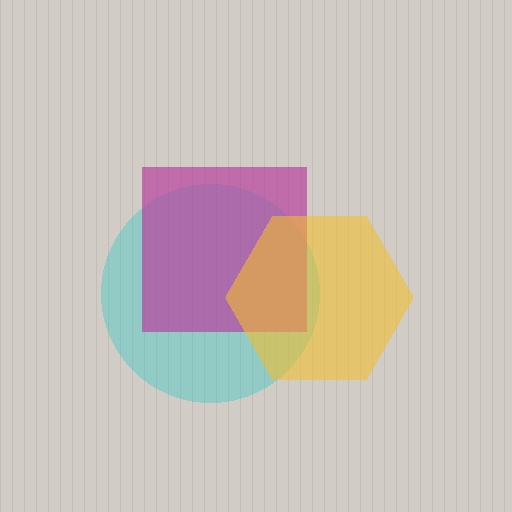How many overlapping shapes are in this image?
There are 3 overlapping shapes in the image.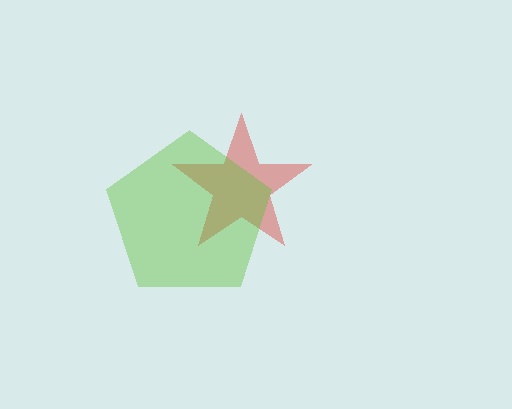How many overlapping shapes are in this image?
There are 2 overlapping shapes in the image.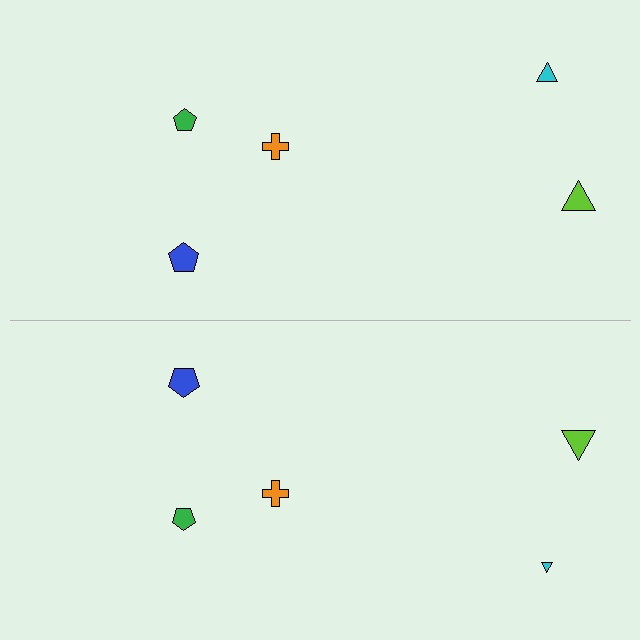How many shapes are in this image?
There are 10 shapes in this image.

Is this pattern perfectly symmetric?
No, the pattern is not perfectly symmetric. The cyan triangle on the bottom side has a different size than its mirror counterpart.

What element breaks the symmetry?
The cyan triangle on the bottom side has a different size than its mirror counterpart.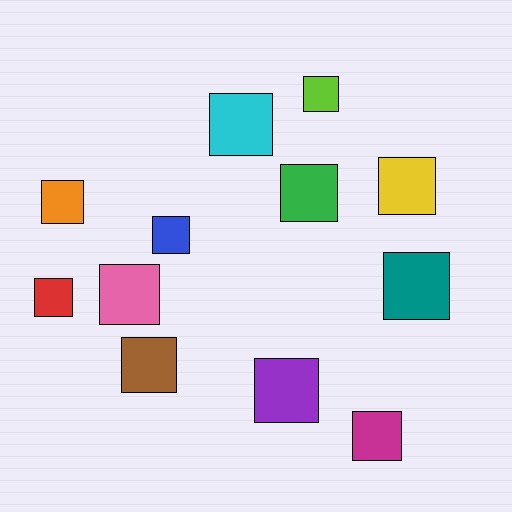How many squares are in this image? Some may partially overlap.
There are 12 squares.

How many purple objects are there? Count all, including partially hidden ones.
There is 1 purple object.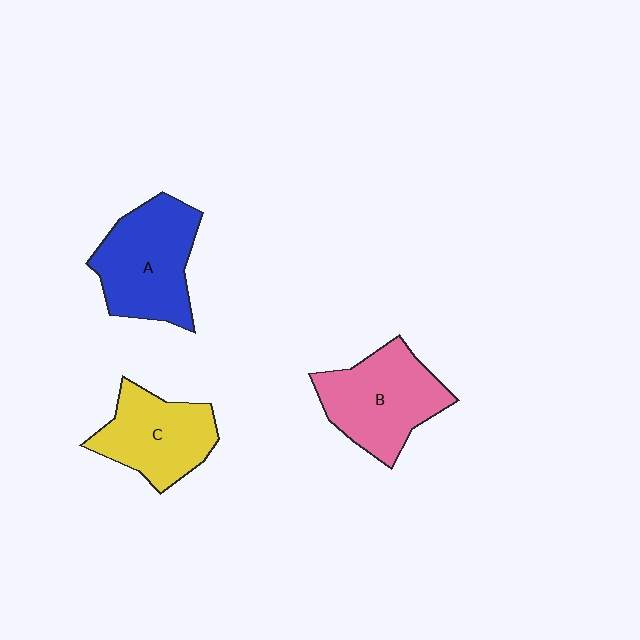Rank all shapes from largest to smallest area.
From largest to smallest: A (blue), B (pink), C (yellow).